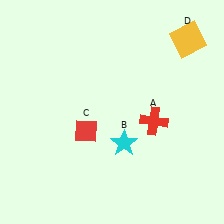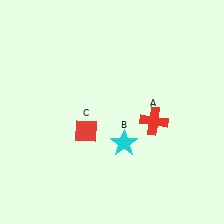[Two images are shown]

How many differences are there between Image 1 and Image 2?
There is 1 difference between the two images.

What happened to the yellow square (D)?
The yellow square (D) was removed in Image 2. It was in the top-right area of Image 1.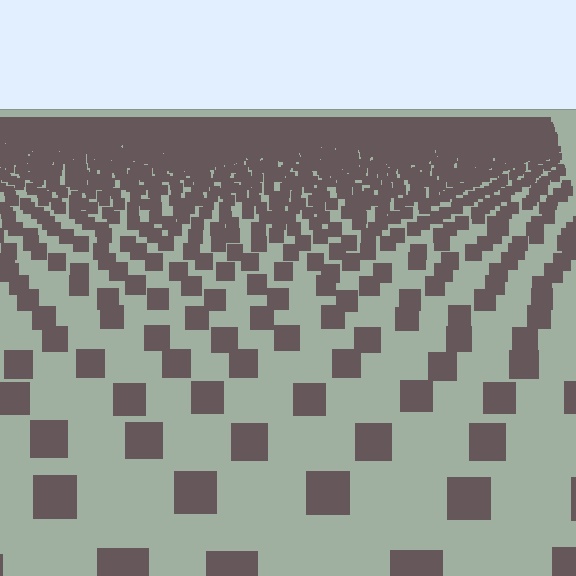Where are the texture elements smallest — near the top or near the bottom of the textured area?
Near the top.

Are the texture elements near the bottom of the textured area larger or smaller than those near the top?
Larger. Near the bottom, elements are closer to the viewer and appear at a bigger on-screen size.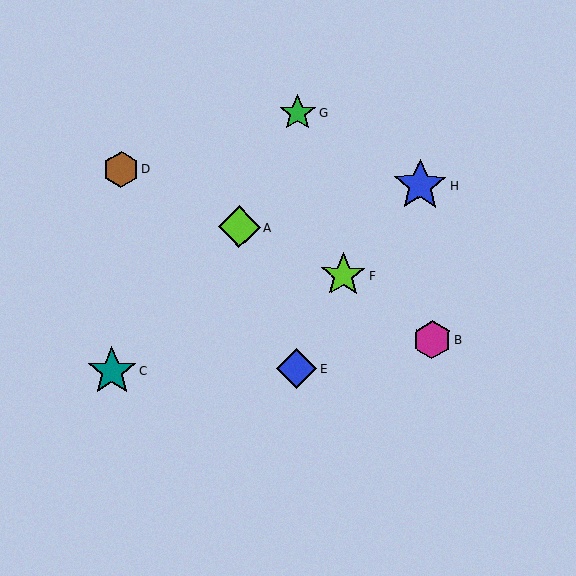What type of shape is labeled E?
Shape E is a blue diamond.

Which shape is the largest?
The blue star (labeled H) is the largest.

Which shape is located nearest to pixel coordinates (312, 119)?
The green star (labeled G) at (298, 113) is nearest to that location.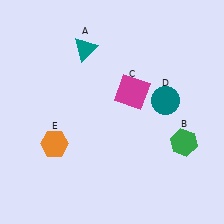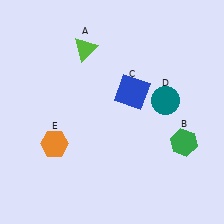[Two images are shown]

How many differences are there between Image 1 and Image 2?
There are 2 differences between the two images.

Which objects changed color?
A changed from teal to lime. C changed from magenta to blue.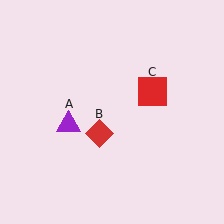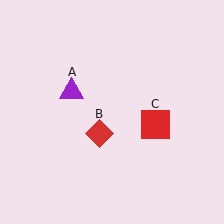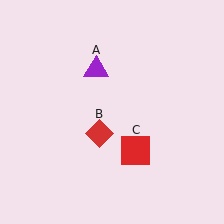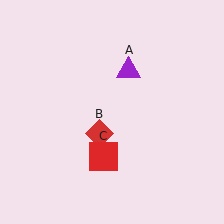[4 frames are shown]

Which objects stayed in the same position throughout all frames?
Red diamond (object B) remained stationary.